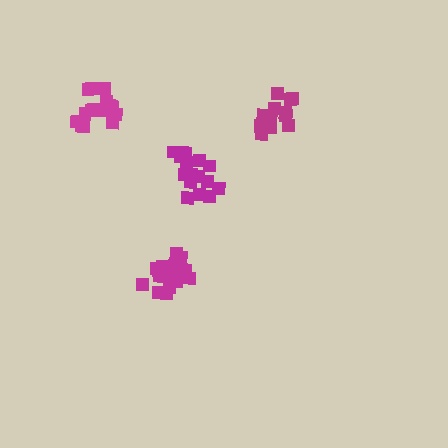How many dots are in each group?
Group 1: 16 dots, Group 2: 19 dots, Group 3: 13 dots, Group 4: 18 dots (66 total).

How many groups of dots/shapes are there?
There are 4 groups.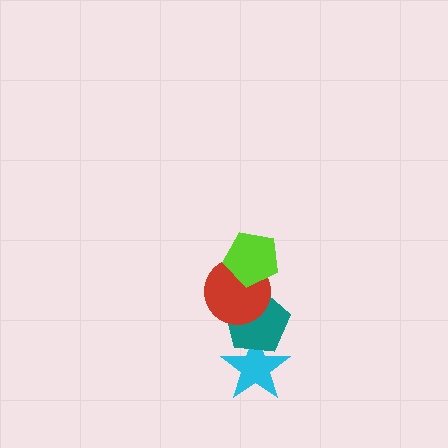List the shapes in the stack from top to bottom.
From top to bottom: the lime pentagon, the red circle, the teal pentagon, the cyan star.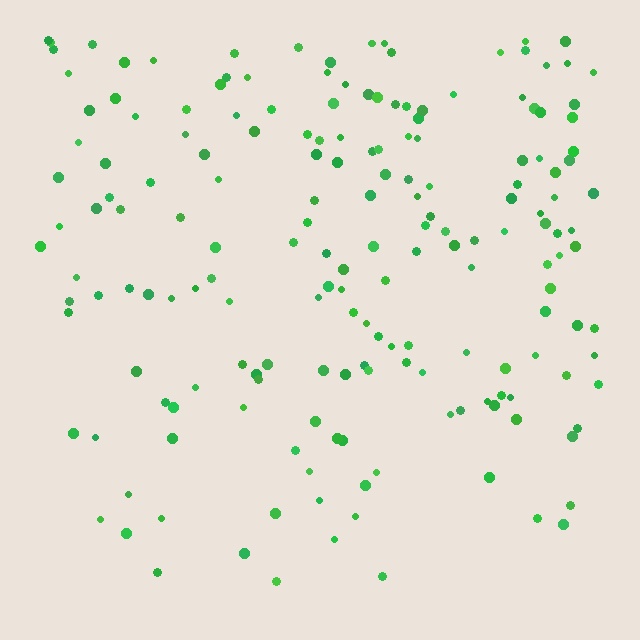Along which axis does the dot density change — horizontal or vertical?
Vertical.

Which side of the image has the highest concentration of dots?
The top.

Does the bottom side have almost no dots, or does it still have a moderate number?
Still a moderate number, just noticeably fewer than the top.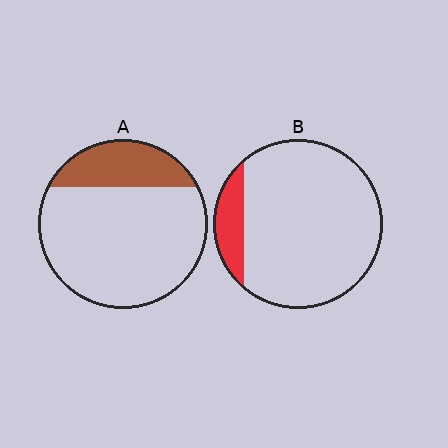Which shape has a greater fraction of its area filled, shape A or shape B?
Shape A.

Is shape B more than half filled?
No.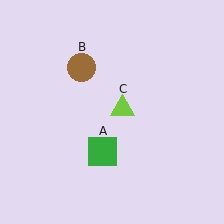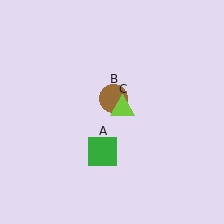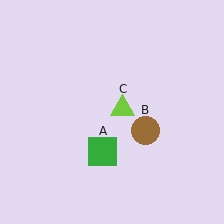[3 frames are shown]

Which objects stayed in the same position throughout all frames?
Green square (object A) and lime triangle (object C) remained stationary.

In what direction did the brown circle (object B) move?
The brown circle (object B) moved down and to the right.